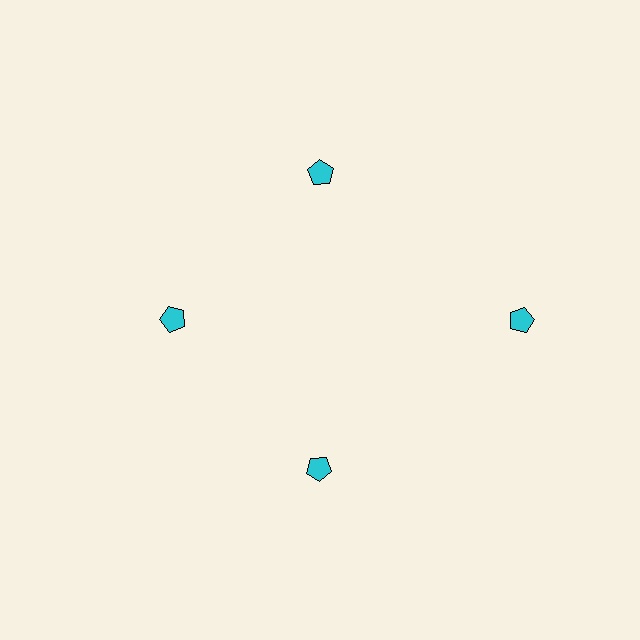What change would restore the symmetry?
The symmetry would be restored by moving it inward, back onto the ring so that all 4 pentagons sit at equal angles and equal distance from the center.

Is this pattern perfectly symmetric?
No. The 4 cyan pentagons are arranged in a ring, but one element near the 3 o'clock position is pushed outward from the center, breaking the 4-fold rotational symmetry.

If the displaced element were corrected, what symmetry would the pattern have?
It would have 4-fold rotational symmetry — the pattern would map onto itself every 90 degrees.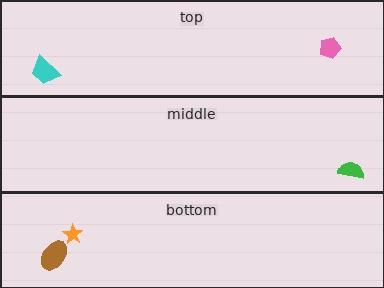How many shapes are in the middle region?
1.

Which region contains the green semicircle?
The middle region.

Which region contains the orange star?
The bottom region.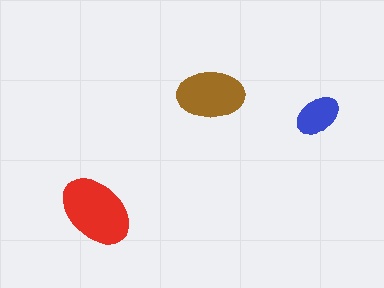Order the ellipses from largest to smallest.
the red one, the brown one, the blue one.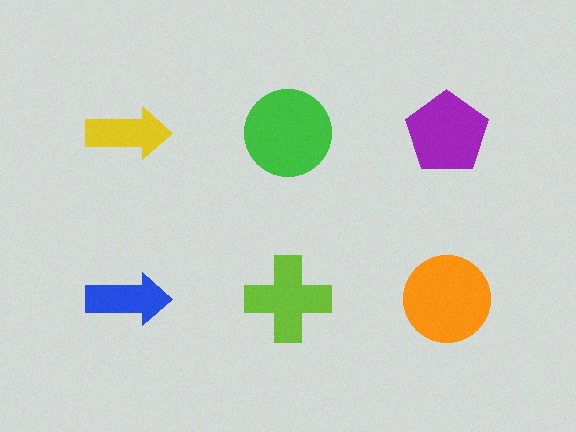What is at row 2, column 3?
An orange circle.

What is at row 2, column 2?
A lime cross.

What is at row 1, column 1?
A yellow arrow.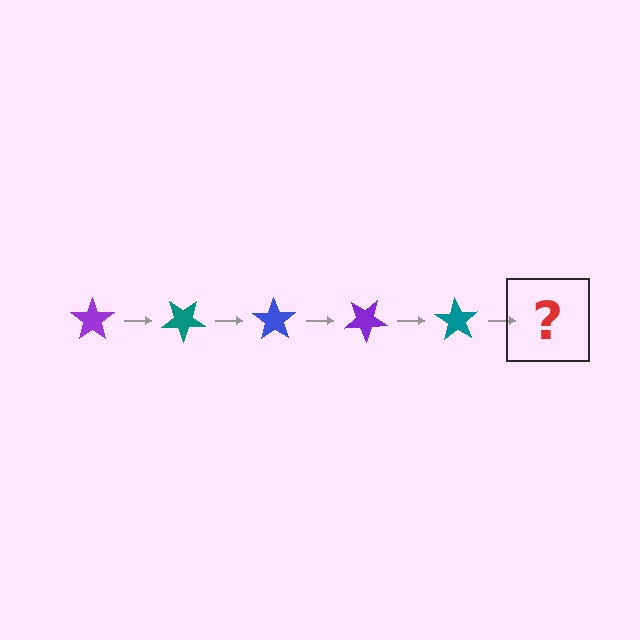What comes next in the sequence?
The next element should be a blue star, rotated 175 degrees from the start.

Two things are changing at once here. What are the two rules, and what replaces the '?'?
The two rules are that it rotates 35 degrees each step and the color cycles through purple, teal, and blue. The '?' should be a blue star, rotated 175 degrees from the start.